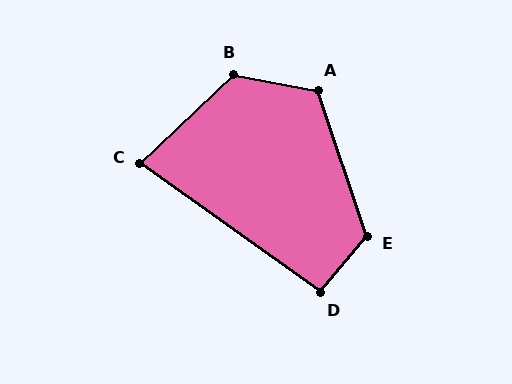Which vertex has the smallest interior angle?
C, at approximately 79 degrees.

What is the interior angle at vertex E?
Approximately 122 degrees (obtuse).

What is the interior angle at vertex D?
Approximately 94 degrees (approximately right).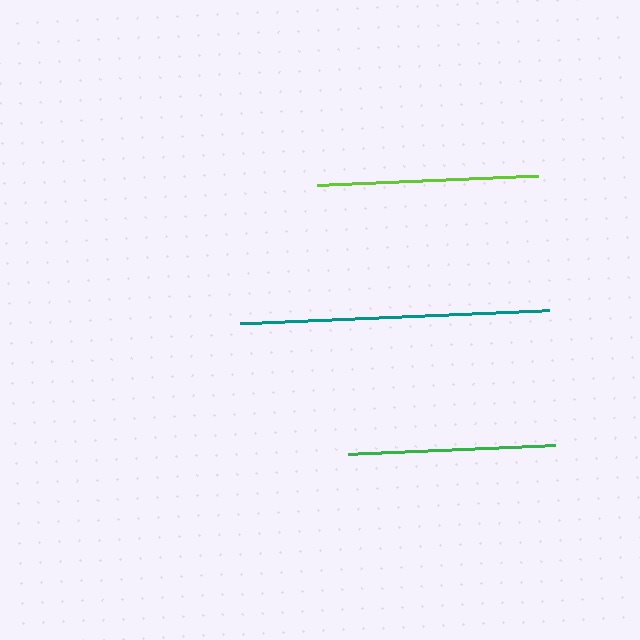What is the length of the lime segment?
The lime segment is approximately 221 pixels long.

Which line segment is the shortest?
The green line is the shortest at approximately 206 pixels.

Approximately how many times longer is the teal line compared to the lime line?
The teal line is approximately 1.4 times the length of the lime line.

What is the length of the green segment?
The green segment is approximately 206 pixels long.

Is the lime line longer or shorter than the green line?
The lime line is longer than the green line.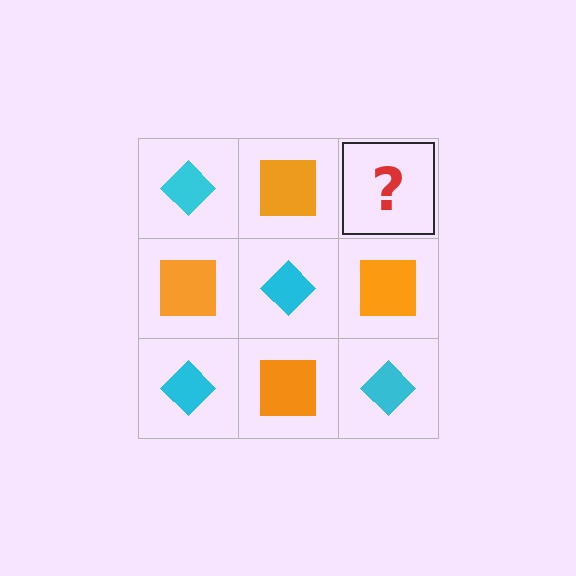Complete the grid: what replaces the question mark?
The question mark should be replaced with a cyan diamond.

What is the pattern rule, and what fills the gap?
The rule is that it alternates cyan diamond and orange square in a checkerboard pattern. The gap should be filled with a cyan diamond.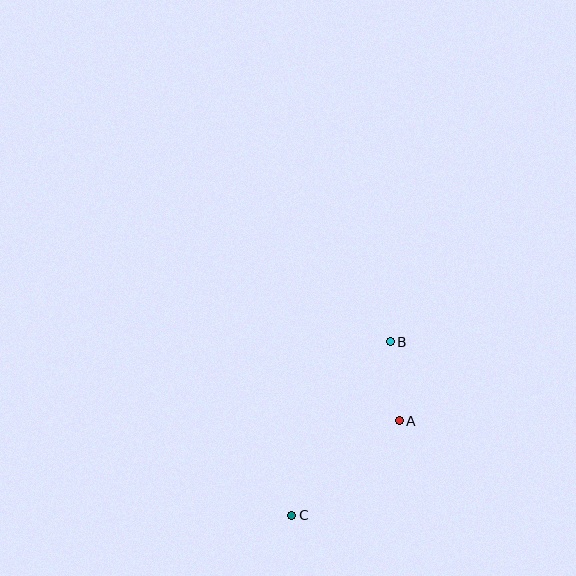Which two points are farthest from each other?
Points B and C are farthest from each other.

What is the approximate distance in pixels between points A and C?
The distance between A and C is approximately 143 pixels.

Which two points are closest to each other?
Points A and B are closest to each other.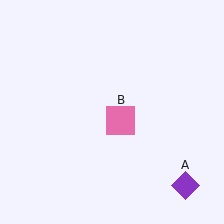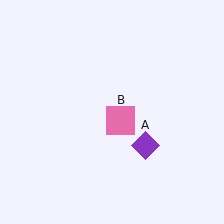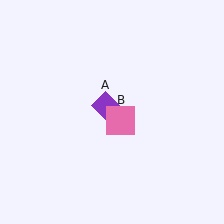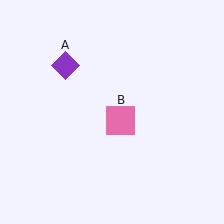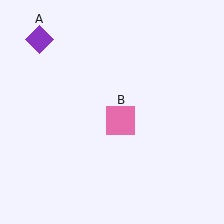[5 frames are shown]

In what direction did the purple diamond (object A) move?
The purple diamond (object A) moved up and to the left.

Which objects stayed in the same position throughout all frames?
Pink square (object B) remained stationary.